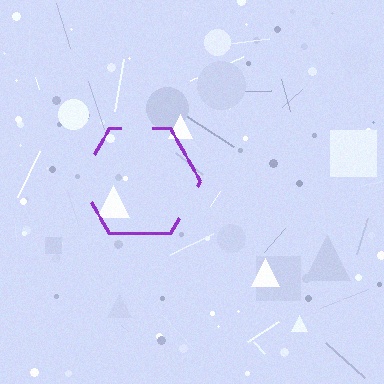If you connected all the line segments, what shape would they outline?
They would outline a hexagon.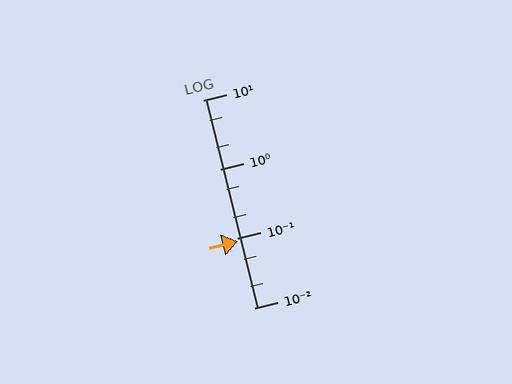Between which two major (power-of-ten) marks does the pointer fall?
The pointer is between 0.01 and 0.1.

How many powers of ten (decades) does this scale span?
The scale spans 3 decades, from 0.01 to 10.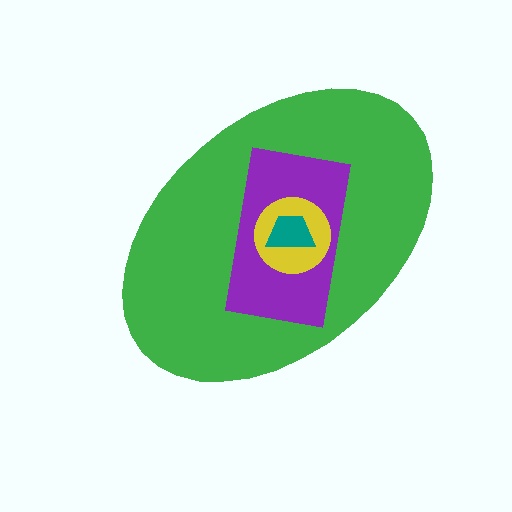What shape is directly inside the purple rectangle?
The yellow circle.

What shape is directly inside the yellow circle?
The teal trapezoid.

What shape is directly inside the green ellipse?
The purple rectangle.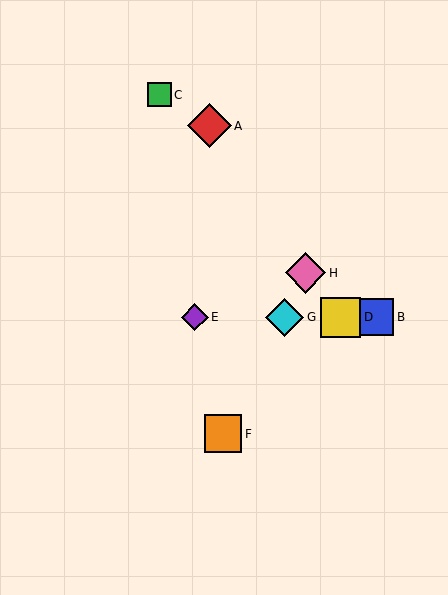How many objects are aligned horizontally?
4 objects (B, D, E, G) are aligned horizontally.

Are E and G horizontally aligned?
Yes, both are at y≈317.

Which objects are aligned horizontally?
Objects B, D, E, G are aligned horizontally.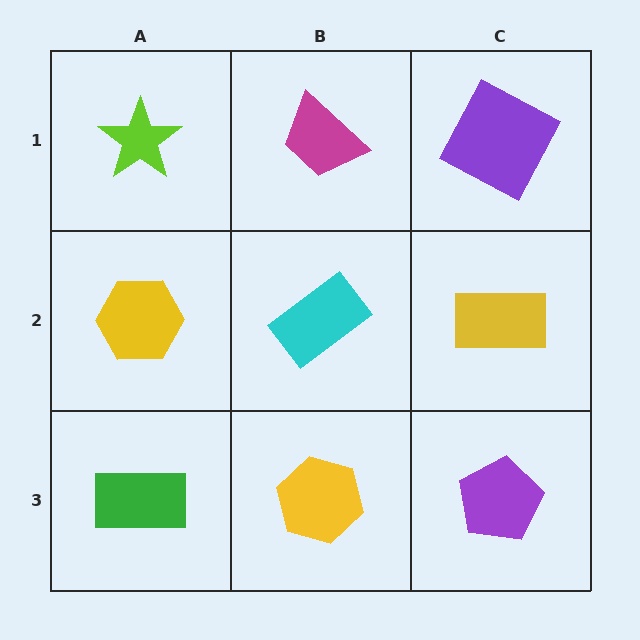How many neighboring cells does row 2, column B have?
4.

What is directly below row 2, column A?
A green rectangle.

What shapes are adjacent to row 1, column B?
A cyan rectangle (row 2, column B), a lime star (row 1, column A), a purple square (row 1, column C).